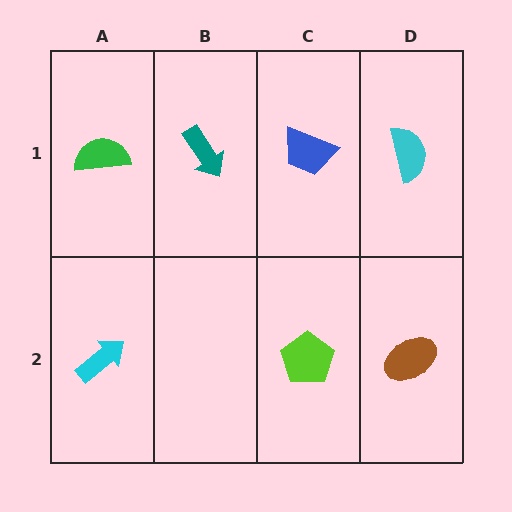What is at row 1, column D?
A cyan semicircle.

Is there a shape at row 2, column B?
No, that cell is empty.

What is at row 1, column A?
A green semicircle.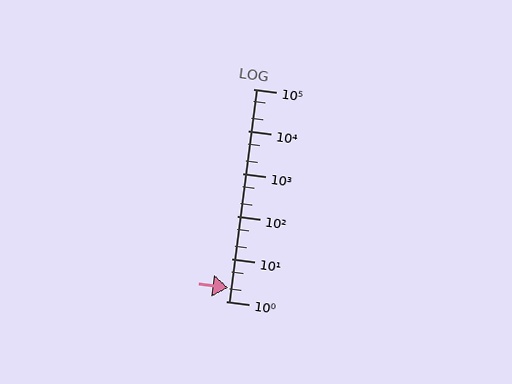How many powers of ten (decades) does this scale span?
The scale spans 5 decades, from 1 to 100000.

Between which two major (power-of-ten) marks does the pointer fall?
The pointer is between 1 and 10.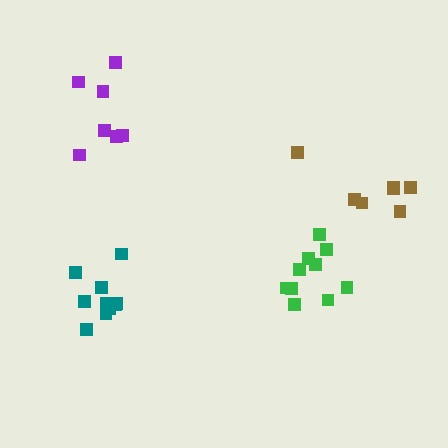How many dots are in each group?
Group 1: 10 dots, Group 2: 10 dots, Group 3: 7 dots, Group 4: 7 dots (34 total).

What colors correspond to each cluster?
The clusters are colored: green, teal, brown, purple.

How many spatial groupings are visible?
There are 4 spatial groupings.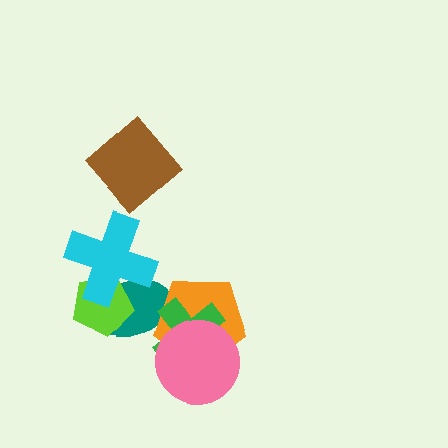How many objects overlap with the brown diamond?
0 objects overlap with the brown diamond.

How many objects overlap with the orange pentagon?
3 objects overlap with the orange pentagon.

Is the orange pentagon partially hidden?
Yes, it is partially covered by another shape.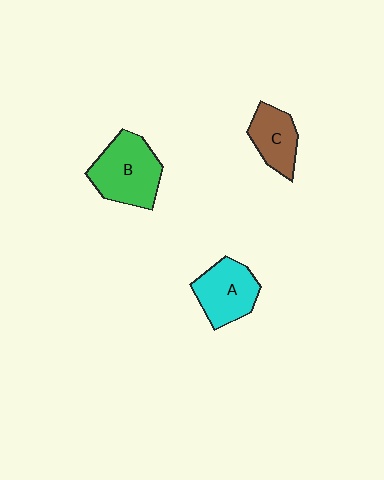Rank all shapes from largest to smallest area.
From largest to smallest: B (green), A (cyan), C (brown).